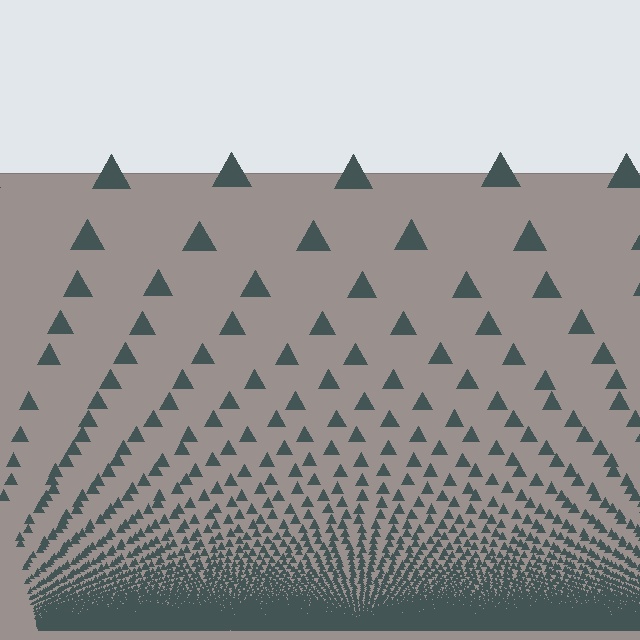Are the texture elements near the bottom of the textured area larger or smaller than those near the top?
Smaller. The gradient is inverted — elements near the bottom are smaller and denser.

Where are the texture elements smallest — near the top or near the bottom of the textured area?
Near the bottom.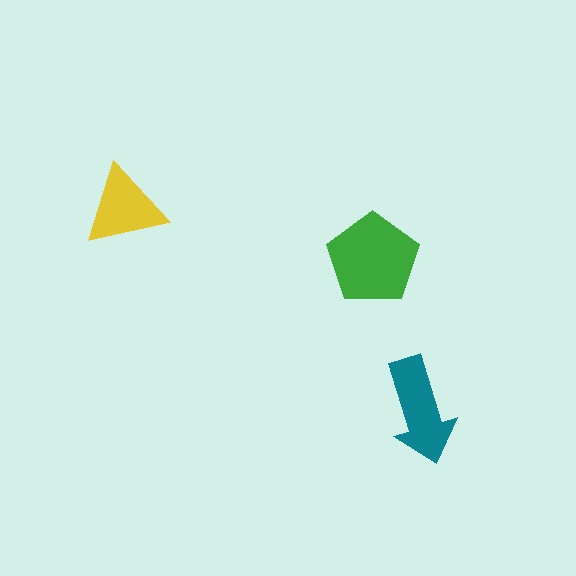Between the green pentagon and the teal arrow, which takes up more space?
The green pentagon.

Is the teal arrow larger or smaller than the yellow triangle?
Larger.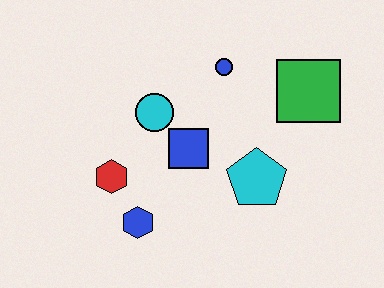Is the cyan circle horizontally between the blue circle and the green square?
No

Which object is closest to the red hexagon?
The blue hexagon is closest to the red hexagon.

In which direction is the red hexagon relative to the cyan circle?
The red hexagon is below the cyan circle.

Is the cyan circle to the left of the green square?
Yes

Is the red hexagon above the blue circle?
No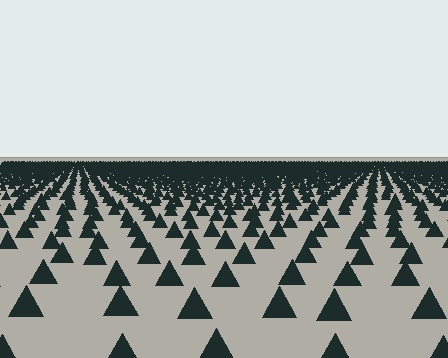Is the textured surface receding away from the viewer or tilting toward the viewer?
The surface is receding away from the viewer. Texture elements get smaller and denser toward the top.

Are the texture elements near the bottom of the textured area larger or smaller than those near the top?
Larger. Near the bottom, elements are closer to the viewer and appear at a bigger on-screen size.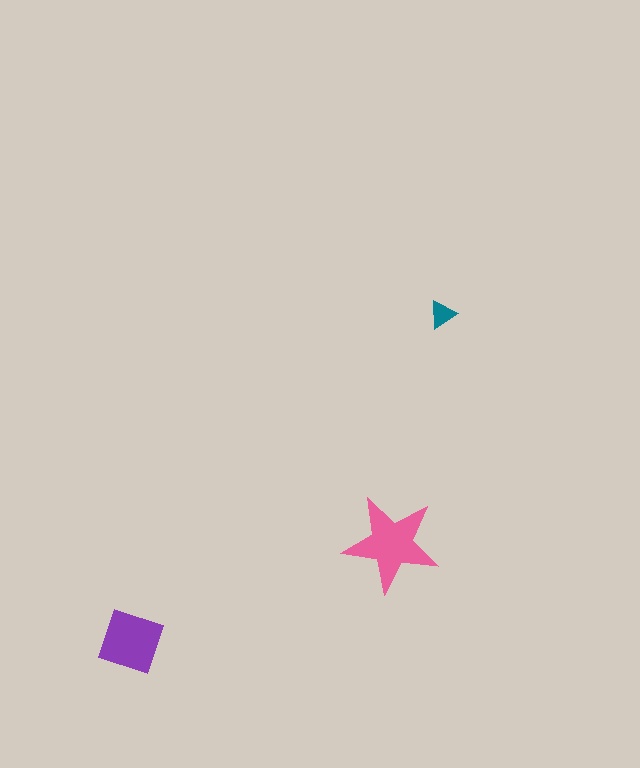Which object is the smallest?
The teal triangle.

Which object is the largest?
The pink star.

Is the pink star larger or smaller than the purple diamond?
Larger.